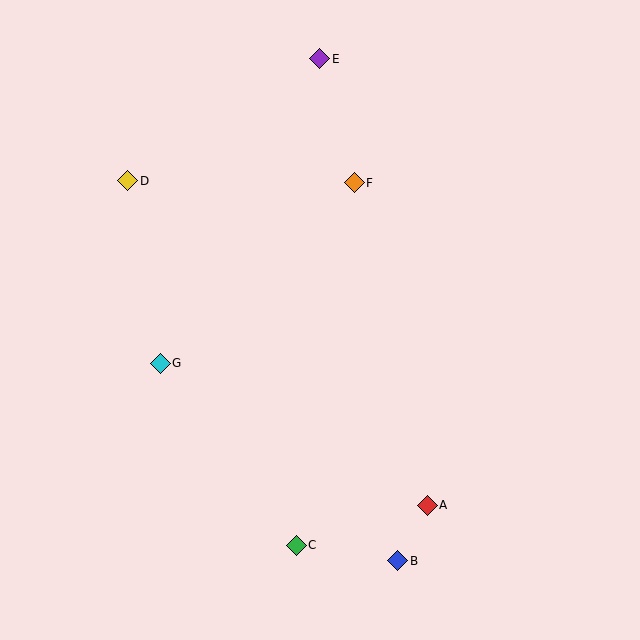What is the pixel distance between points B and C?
The distance between B and C is 103 pixels.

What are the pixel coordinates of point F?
Point F is at (354, 183).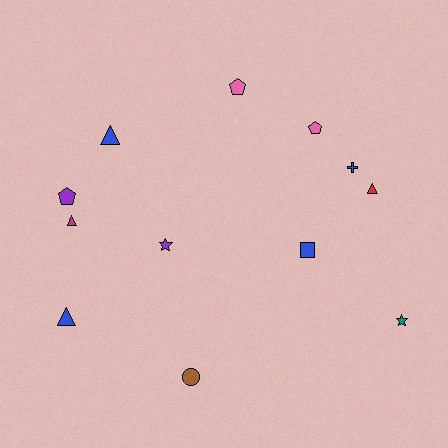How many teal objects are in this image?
There is 1 teal object.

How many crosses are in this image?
There is 1 cross.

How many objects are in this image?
There are 12 objects.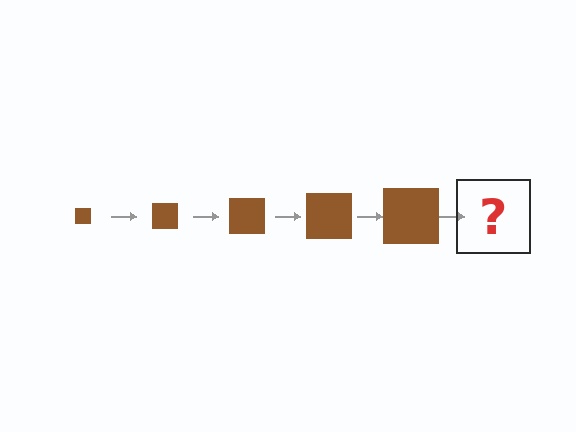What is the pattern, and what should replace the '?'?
The pattern is that the square gets progressively larger each step. The '?' should be a brown square, larger than the previous one.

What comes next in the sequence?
The next element should be a brown square, larger than the previous one.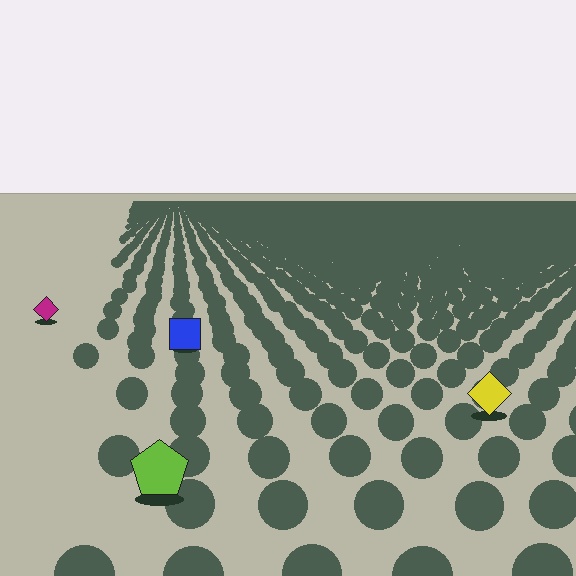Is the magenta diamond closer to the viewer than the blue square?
No. The blue square is closer — you can tell from the texture gradient: the ground texture is coarser near it.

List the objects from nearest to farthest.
From nearest to farthest: the lime pentagon, the yellow diamond, the blue square, the magenta diamond.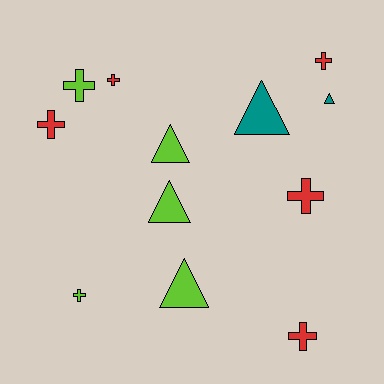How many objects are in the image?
There are 12 objects.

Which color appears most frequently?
Lime, with 5 objects.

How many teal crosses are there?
There are no teal crosses.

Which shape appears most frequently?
Cross, with 7 objects.